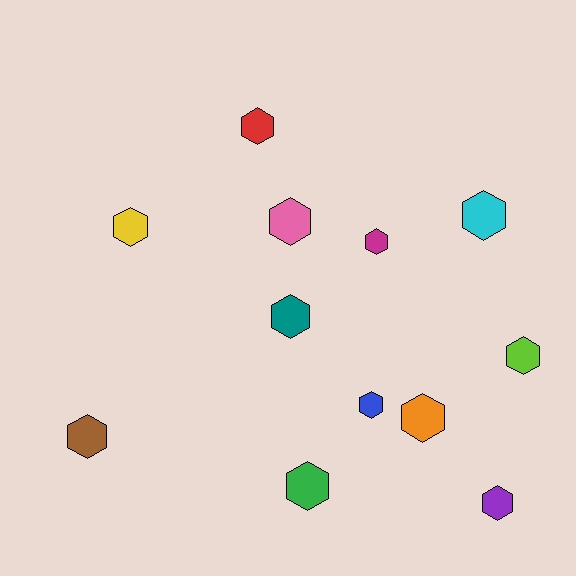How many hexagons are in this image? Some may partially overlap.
There are 12 hexagons.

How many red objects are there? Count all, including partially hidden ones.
There is 1 red object.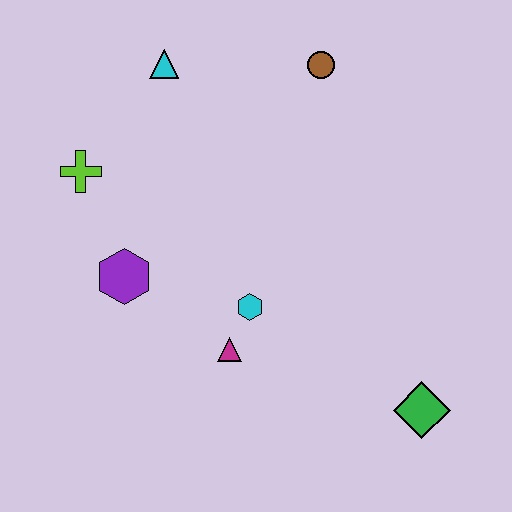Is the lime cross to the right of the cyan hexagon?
No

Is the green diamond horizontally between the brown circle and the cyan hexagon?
No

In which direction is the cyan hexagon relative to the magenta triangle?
The cyan hexagon is above the magenta triangle.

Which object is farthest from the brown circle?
The green diamond is farthest from the brown circle.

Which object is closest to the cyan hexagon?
The magenta triangle is closest to the cyan hexagon.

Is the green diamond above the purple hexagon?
No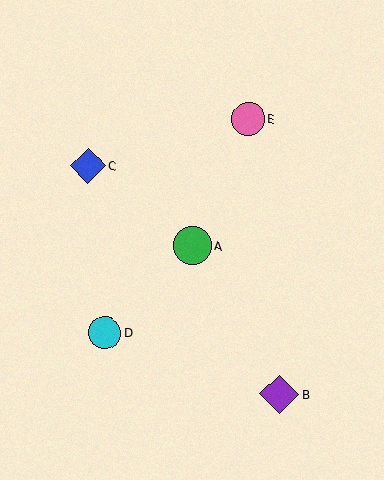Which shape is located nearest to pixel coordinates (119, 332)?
The cyan circle (labeled D) at (105, 333) is nearest to that location.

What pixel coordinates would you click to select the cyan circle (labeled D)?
Click at (105, 333) to select the cyan circle D.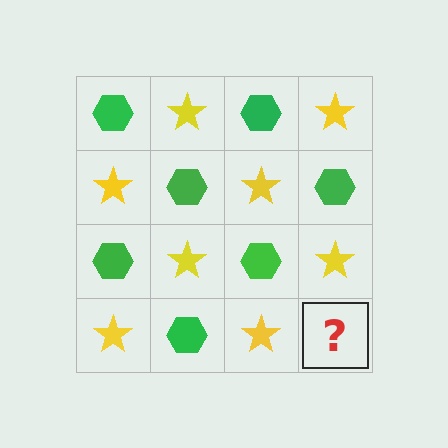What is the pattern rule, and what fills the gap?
The rule is that it alternates green hexagon and yellow star in a checkerboard pattern. The gap should be filled with a green hexagon.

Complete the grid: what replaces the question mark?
The question mark should be replaced with a green hexagon.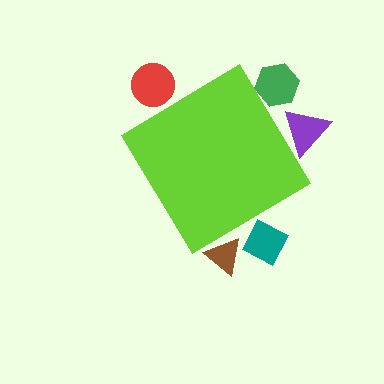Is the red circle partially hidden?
Yes, the red circle is partially hidden behind the lime diamond.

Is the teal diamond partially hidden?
Yes, the teal diamond is partially hidden behind the lime diamond.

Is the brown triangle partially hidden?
Yes, the brown triangle is partially hidden behind the lime diamond.